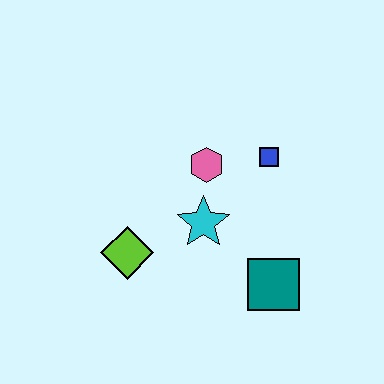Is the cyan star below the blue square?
Yes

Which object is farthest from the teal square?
The lime diamond is farthest from the teal square.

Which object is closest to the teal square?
The cyan star is closest to the teal square.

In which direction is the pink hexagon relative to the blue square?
The pink hexagon is to the left of the blue square.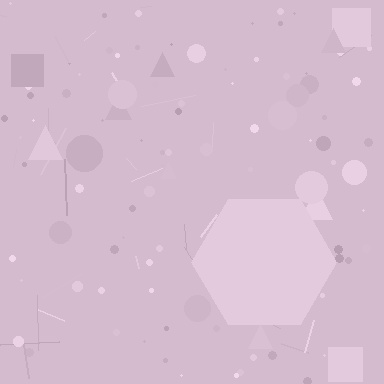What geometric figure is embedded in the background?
A hexagon is embedded in the background.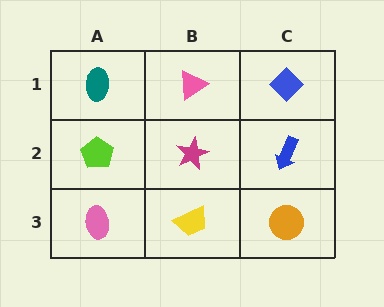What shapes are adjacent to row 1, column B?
A magenta star (row 2, column B), a teal ellipse (row 1, column A), a blue diamond (row 1, column C).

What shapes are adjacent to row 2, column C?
A blue diamond (row 1, column C), an orange circle (row 3, column C), a magenta star (row 2, column B).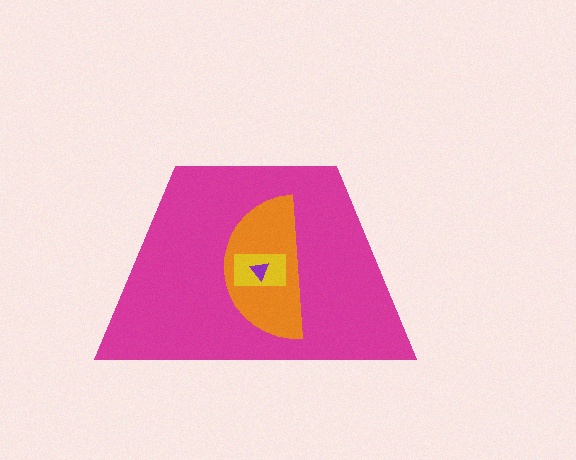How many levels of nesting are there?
4.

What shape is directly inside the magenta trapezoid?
The orange semicircle.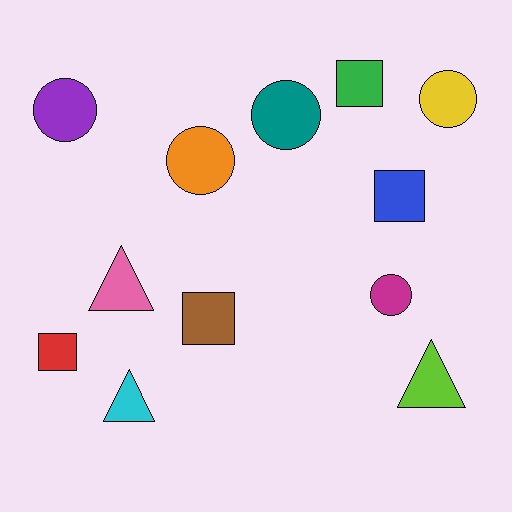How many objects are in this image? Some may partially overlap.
There are 12 objects.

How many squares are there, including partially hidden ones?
There are 4 squares.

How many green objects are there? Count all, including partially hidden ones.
There is 1 green object.